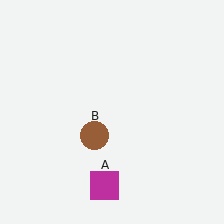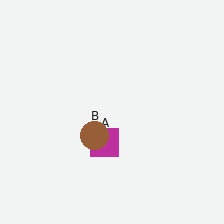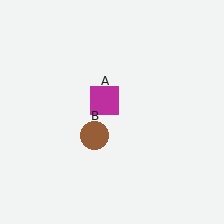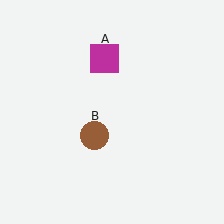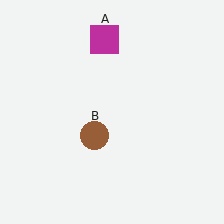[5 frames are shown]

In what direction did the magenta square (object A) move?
The magenta square (object A) moved up.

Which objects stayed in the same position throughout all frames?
Brown circle (object B) remained stationary.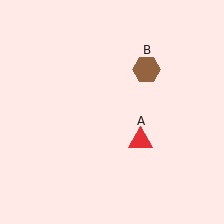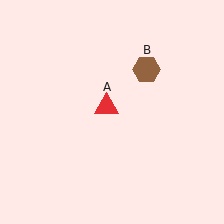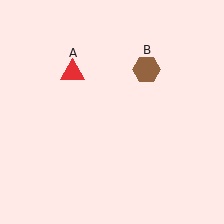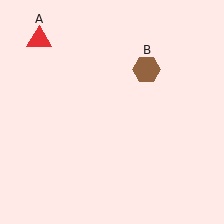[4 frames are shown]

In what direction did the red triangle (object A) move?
The red triangle (object A) moved up and to the left.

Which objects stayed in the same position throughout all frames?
Brown hexagon (object B) remained stationary.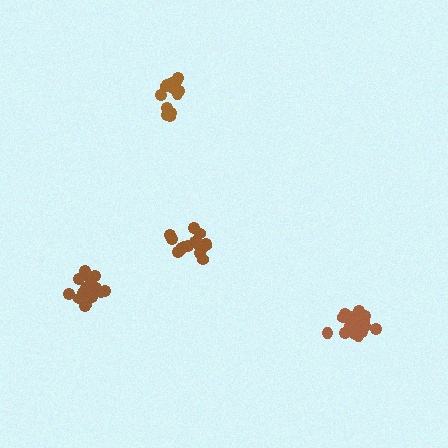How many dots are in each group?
Group 1: 16 dots, Group 2: 20 dots, Group 3: 19 dots, Group 4: 19 dots (74 total).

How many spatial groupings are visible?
There are 4 spatial groupings.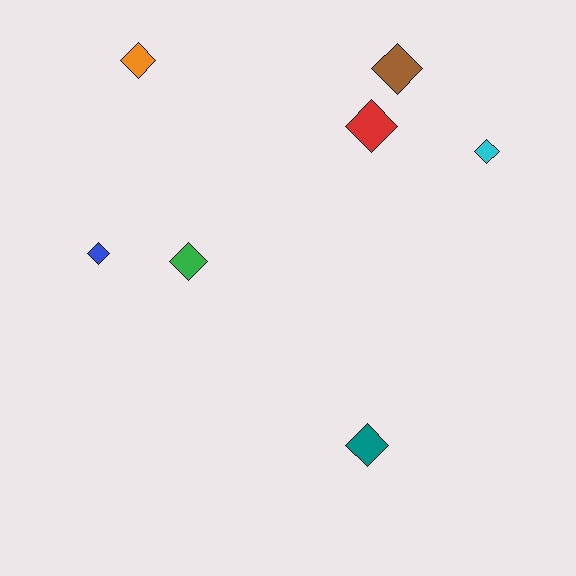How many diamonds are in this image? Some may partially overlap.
There are 7 diamonds.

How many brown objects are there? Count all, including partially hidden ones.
There is 1 brown object.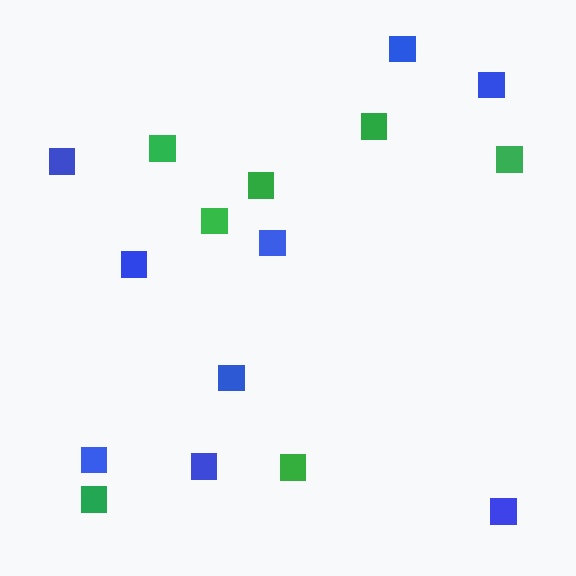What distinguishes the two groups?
There are 2 groups: one group of green squares (7) and one group of blue squares (9).